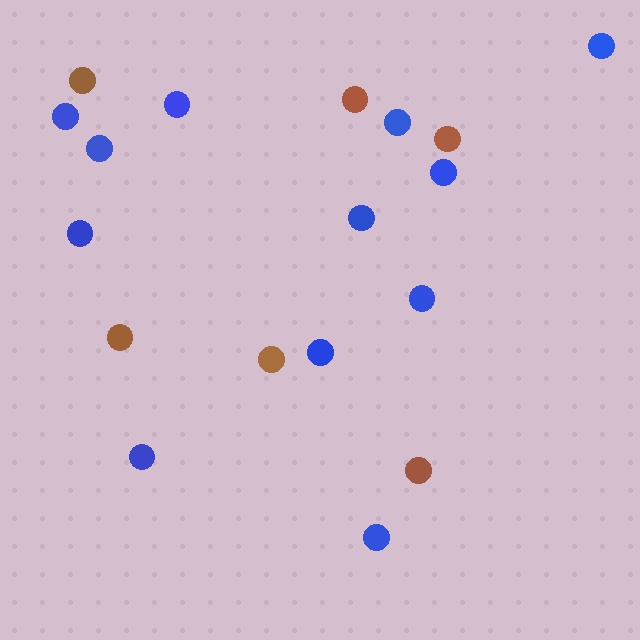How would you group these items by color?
There are 2 groups: one group of blue circles (12) and one group of brown circles (6).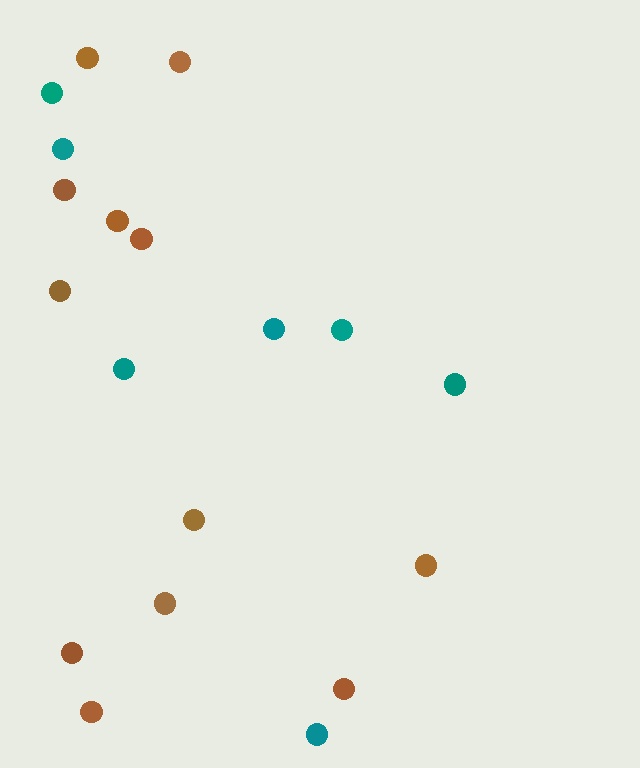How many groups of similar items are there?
There are 2 groups: one group of brown circles (12) and one group of teal circles (7).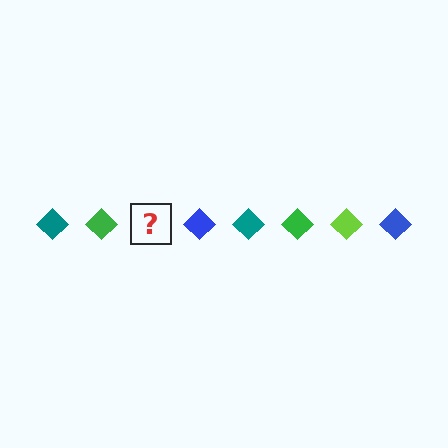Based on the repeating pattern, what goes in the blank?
The blank should be a lime diamond.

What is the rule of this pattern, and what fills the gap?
The rule is that the pattern cycles through teal, green, lime, blue diamonds. The gap should be filled with a lime diamond.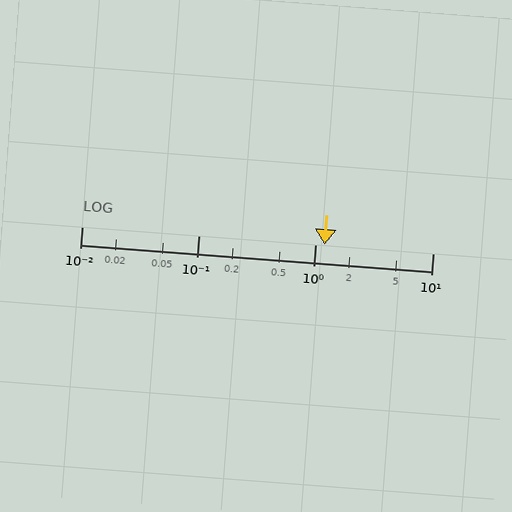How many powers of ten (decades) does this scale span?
The scale spans 3 decades, from 0.01 to 10.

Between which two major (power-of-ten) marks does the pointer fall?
The pointer is between 1 and 10.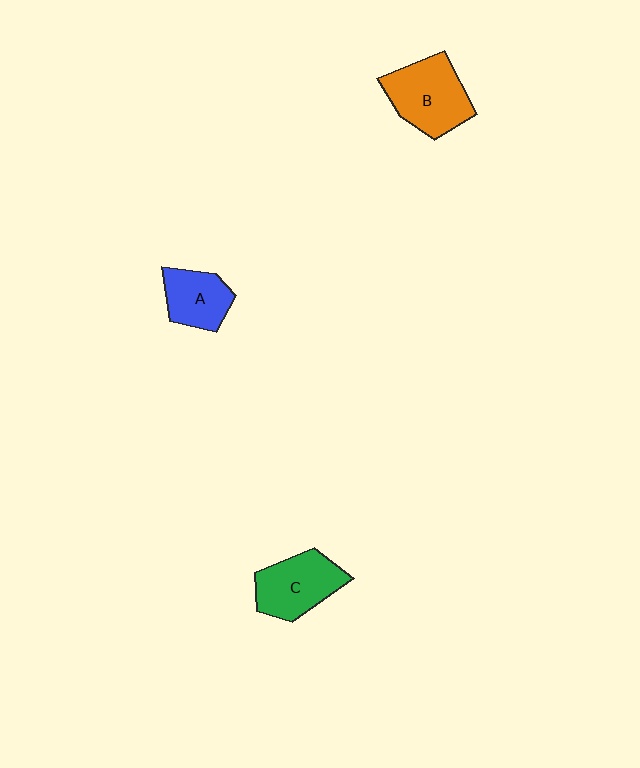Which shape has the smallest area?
Shape A (blue).